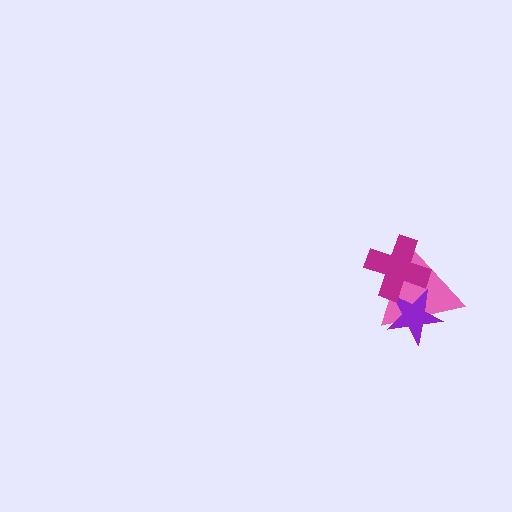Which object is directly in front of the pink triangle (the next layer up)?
The purple star is directly in front of the pink triangle.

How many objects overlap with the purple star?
2 objects overlap with the purple star.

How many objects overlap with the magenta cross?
2 objects overlap with the magenta cross.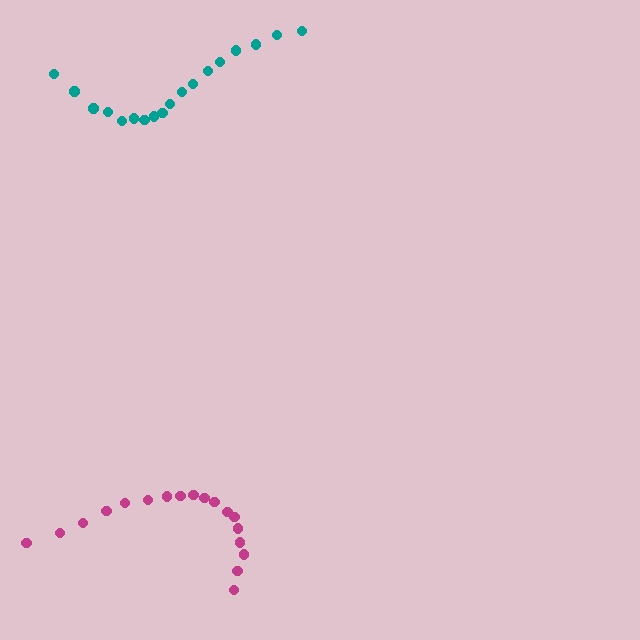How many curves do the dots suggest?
There are 2 distinct paths.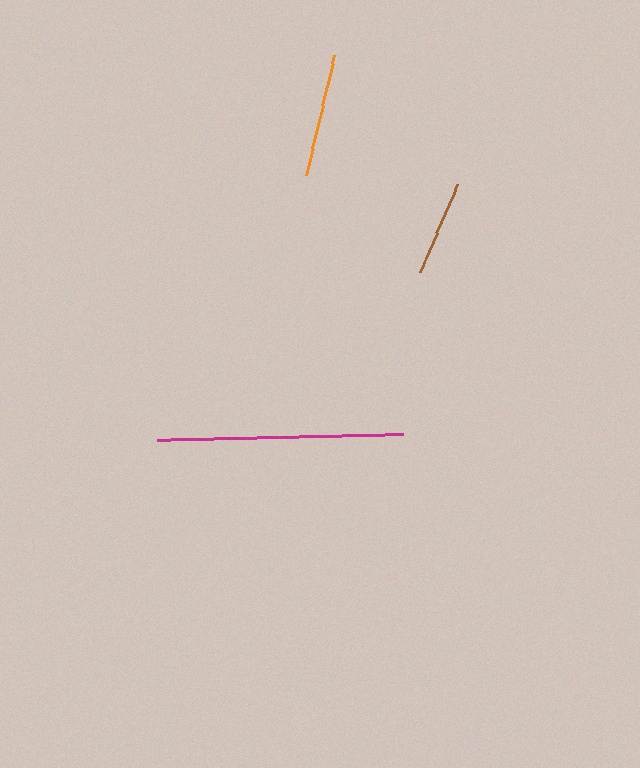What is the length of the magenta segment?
The magenta segment is approximately 247 pixels long.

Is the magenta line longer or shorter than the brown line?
The magenta line is longer than the brown line.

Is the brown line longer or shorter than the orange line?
The orange line is longer than the brown line.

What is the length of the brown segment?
The brown segment is approximately 95 pixels long.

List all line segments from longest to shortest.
From longest to shortest: magenta, orange, brown.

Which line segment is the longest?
The magenta line is the longest at approximately 247 pixels.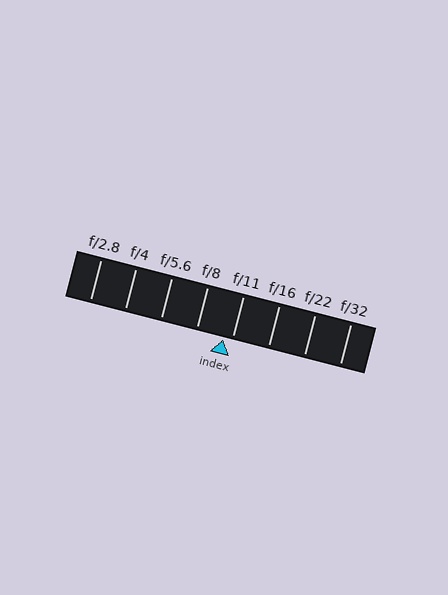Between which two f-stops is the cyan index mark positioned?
The index mark is between f/8 and f/11.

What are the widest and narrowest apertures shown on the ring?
The widest aperture shown is f/2.8 and the narrowest is f/32.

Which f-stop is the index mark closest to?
The index mark is closest to f/11.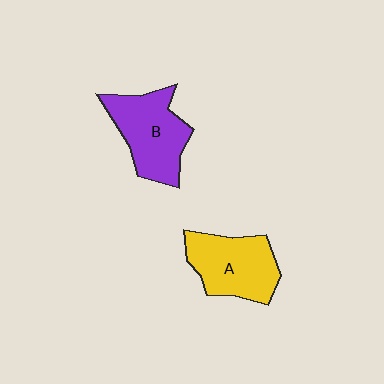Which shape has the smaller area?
Shape A (yellow).